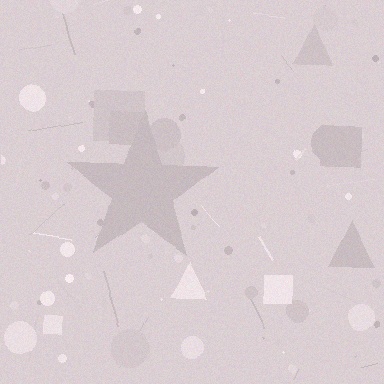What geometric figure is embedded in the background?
A star is embedded in the background.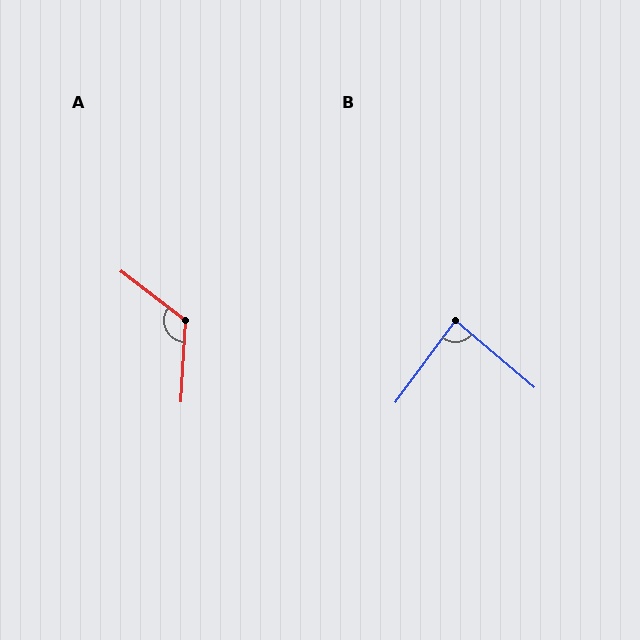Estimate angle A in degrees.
Approximately 124 degrees.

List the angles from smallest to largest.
B (86°), A (124°).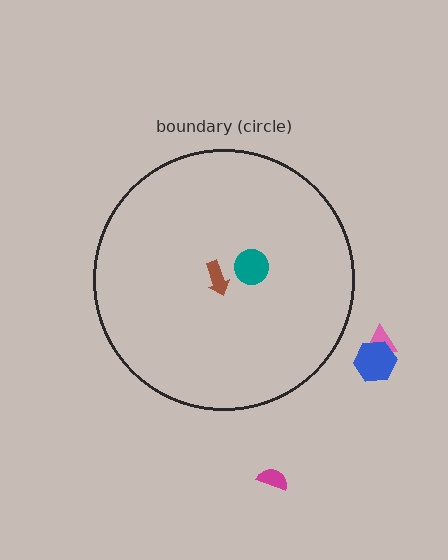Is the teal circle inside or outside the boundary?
Inside.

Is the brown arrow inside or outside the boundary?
Inside.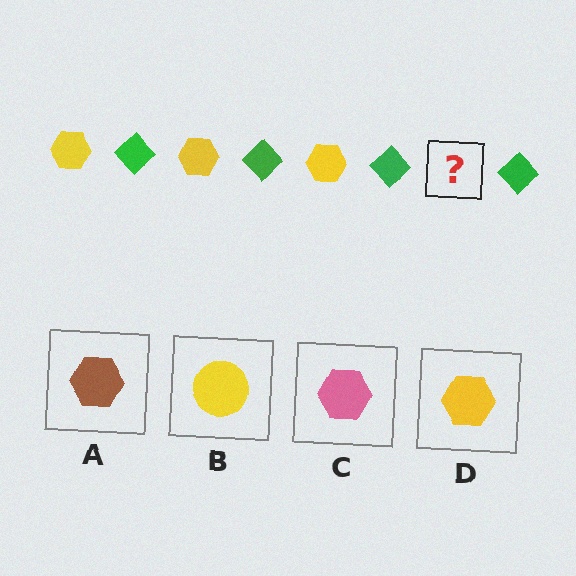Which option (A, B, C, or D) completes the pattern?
D.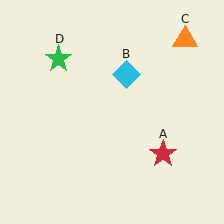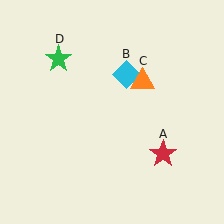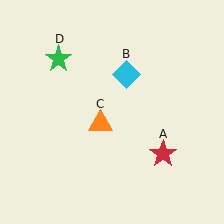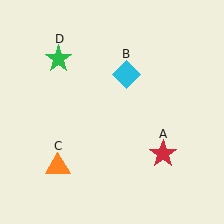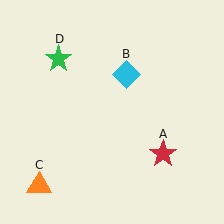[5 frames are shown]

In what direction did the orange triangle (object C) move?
The orange triangle (object C) moved down and to the left.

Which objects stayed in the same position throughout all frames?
Red star (object A) and cyan diamond (object B) and green star (object D) remained stationary.